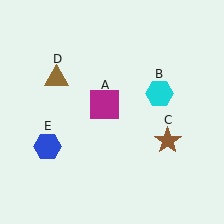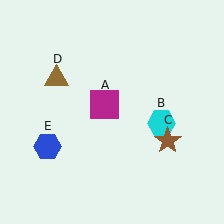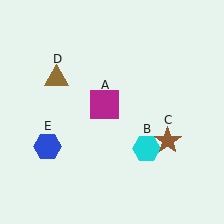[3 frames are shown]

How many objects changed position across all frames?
1 object changed position: cyan hexagon (object B).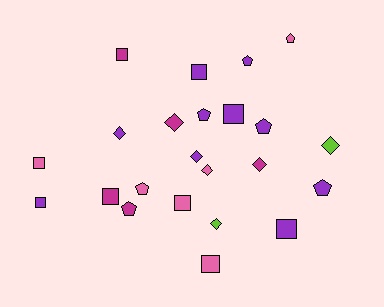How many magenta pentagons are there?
There is 1 magenta pentagon.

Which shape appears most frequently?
Square, with 9 objects.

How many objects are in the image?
There are 23 objects.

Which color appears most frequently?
Purple, with 10 objects.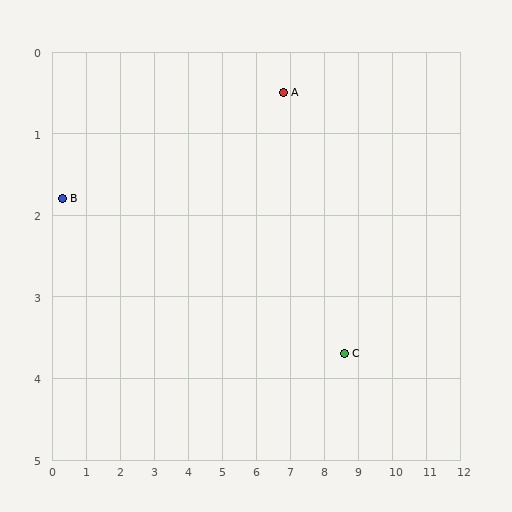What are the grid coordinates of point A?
Point A is at approximately (6.8, 0.5).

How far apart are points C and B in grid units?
Points C and B are about 8.5 grid units apart.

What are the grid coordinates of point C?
Point C is at approximately (8.6, 3.7).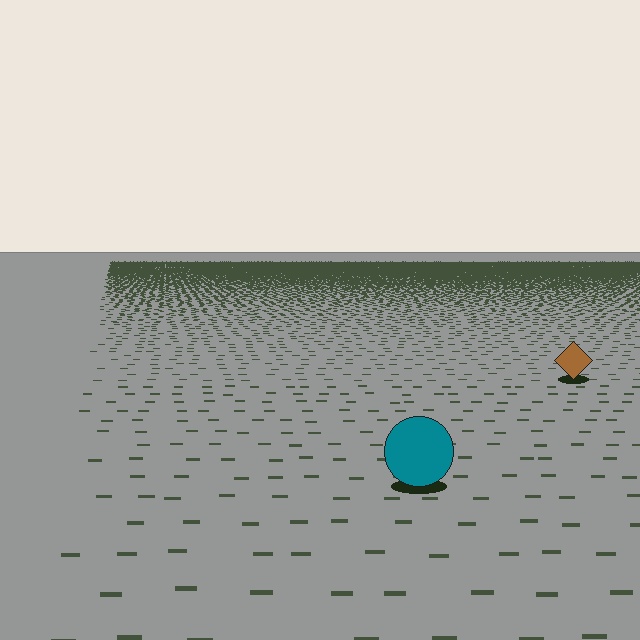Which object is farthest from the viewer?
The brown diamond is farthest from the viewer. It appears smaller and the ground texture around it is denser.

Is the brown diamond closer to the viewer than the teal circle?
No. The teal circle is closer — you can tell from the texture gradient: the ground texture is coarser near it.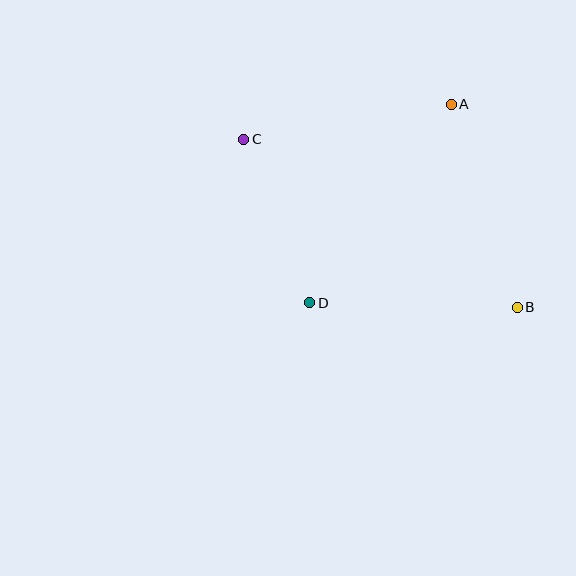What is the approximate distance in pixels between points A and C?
The distance between A and C is approximately 211 pixels.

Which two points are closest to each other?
Points C and D are closest to each other.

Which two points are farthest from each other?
Points B and C are farthest from each other.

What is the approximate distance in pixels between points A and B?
The distance between A and B is approximately 213 pixels.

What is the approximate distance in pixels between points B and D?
The distance between B and D is approximately 207 pixels.